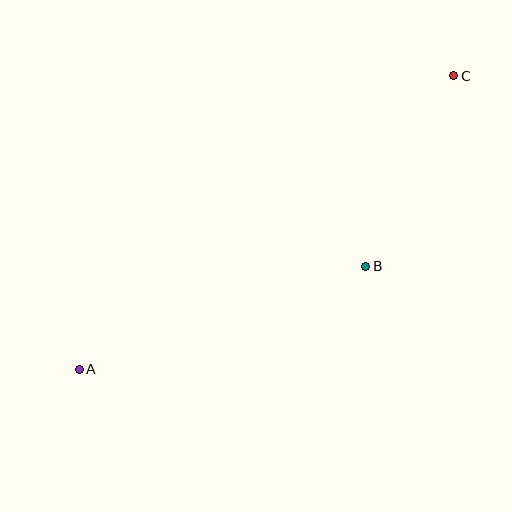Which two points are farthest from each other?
Points A and C are farthest from each other.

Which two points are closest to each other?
Points B and C are closest to each other.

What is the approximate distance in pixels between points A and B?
The distance between A and B is approximately 304 pixels.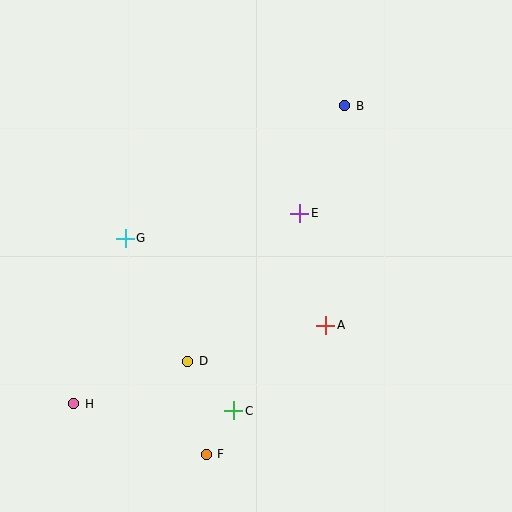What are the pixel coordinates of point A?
Point A is at (326, 325).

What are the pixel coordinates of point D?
Point D is at (188, 361).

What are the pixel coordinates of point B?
Point B is at (345, 106).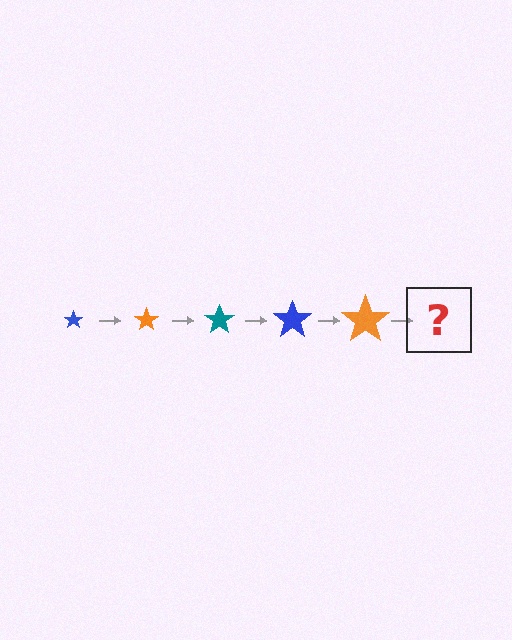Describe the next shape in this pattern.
It should be a teal star, larger than the previous one.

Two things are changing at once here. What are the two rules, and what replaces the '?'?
The two rules are that the star grows larger each step and the color cycles through blue, orange, and teal. The '?' should be a teal star, larger than the previous one.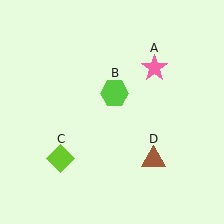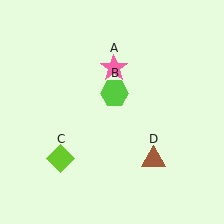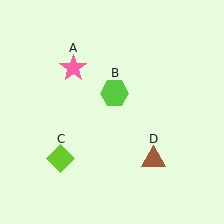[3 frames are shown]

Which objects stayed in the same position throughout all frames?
Lime hexagon (object B) and lime diamond (object C) and brown triangle (object D) remained stationary.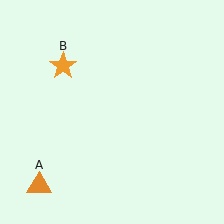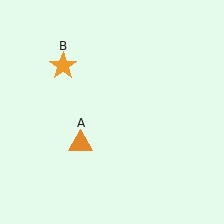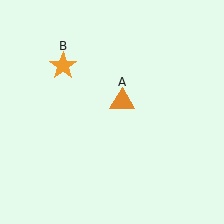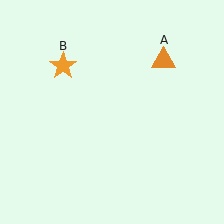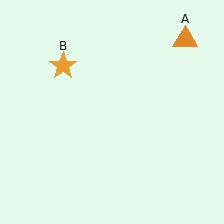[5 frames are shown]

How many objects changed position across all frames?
1 object changed position: orange triangle (object A).